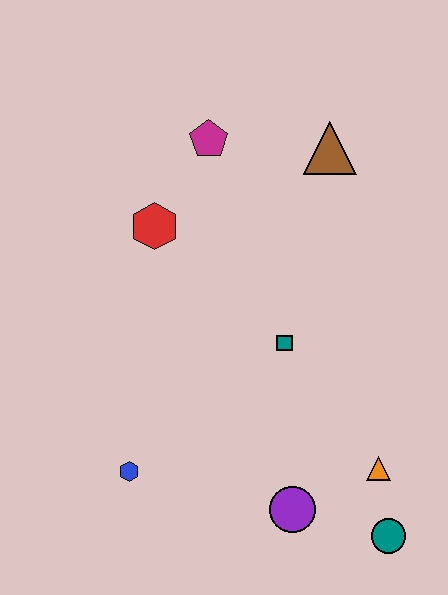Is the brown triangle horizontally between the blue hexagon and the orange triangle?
Yes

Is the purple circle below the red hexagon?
Yes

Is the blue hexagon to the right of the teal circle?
No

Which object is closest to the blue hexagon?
The purple circle is closest to the blue hexagon.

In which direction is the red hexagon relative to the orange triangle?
The red hexagon is above the orange triangle.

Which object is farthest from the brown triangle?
The teal circle is farthest from the brown triangle.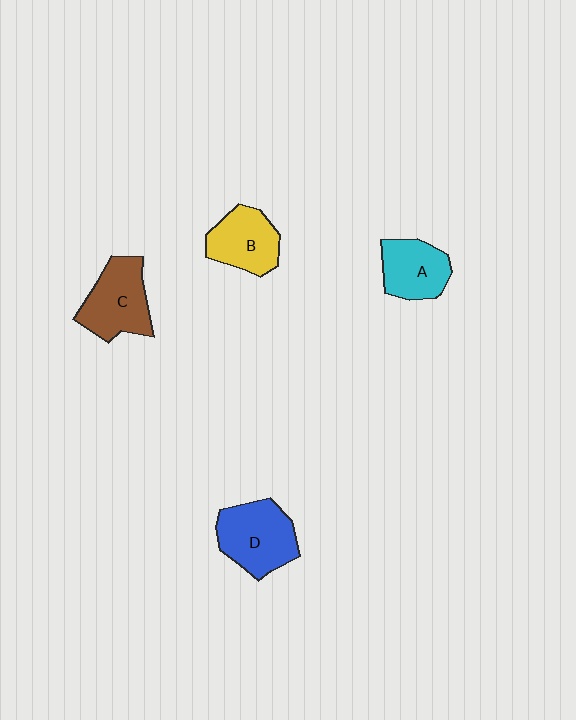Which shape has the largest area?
Shape D (blue).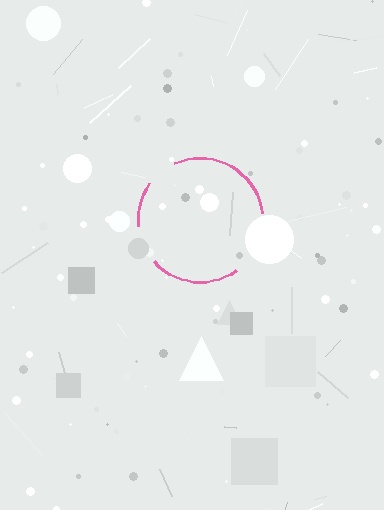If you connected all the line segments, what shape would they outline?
They would outline a circle.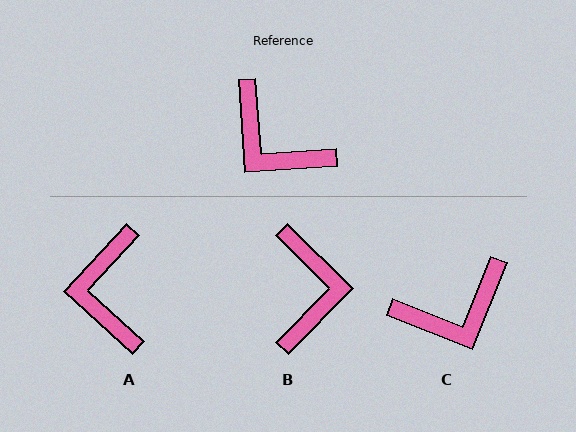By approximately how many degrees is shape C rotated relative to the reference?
Approximately 64 degrees counter-clockwise.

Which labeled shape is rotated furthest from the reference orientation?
B, about 131 degrees away.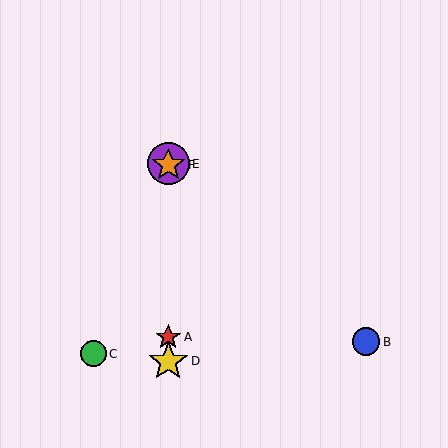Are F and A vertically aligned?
Yes, both are at x≈168.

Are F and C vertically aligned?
No, F is at x≈168 and C is at x≈93.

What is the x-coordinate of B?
Object B is at x≈366.